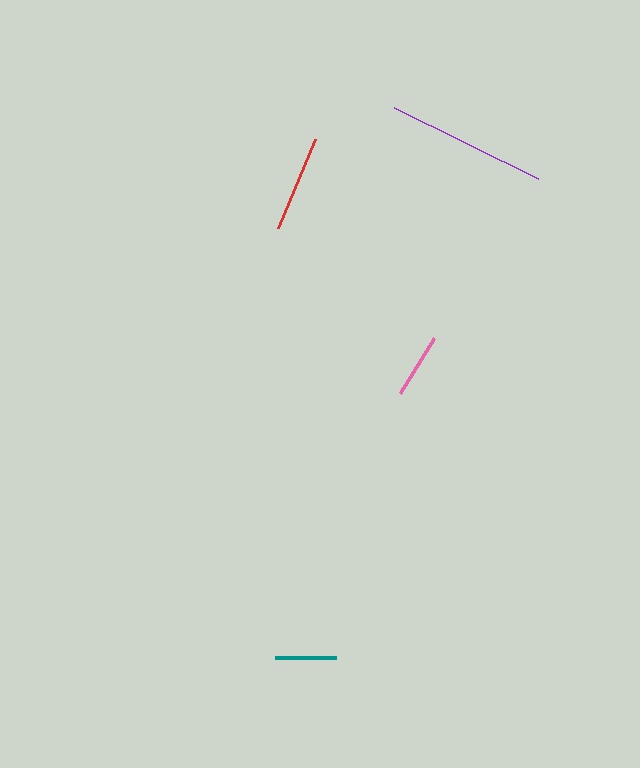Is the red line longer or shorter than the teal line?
The red line is longer than the teal line.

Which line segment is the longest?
The purple line is the longest at approximately 161 pixels.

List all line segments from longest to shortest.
From longest to shortest: purple, red, pink, teal.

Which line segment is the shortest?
The teal line is the shortest at approximately 60 pixels.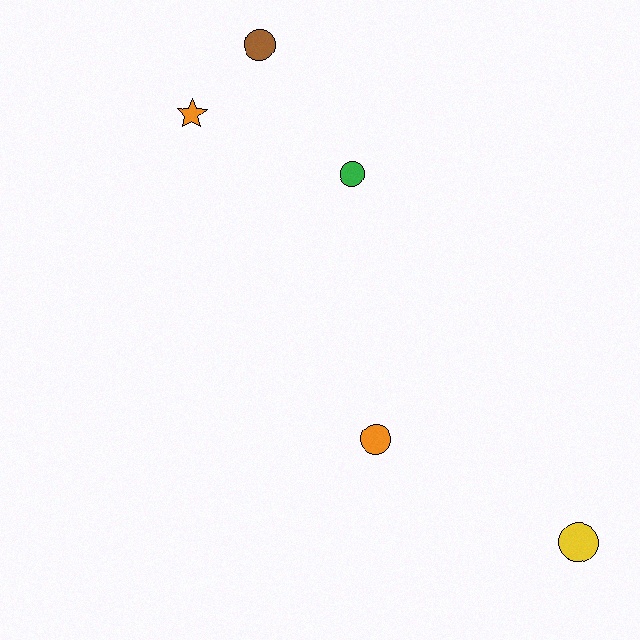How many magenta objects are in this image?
There are no magenta objects.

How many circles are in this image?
There are 4 circles.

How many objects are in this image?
There are 5 objects.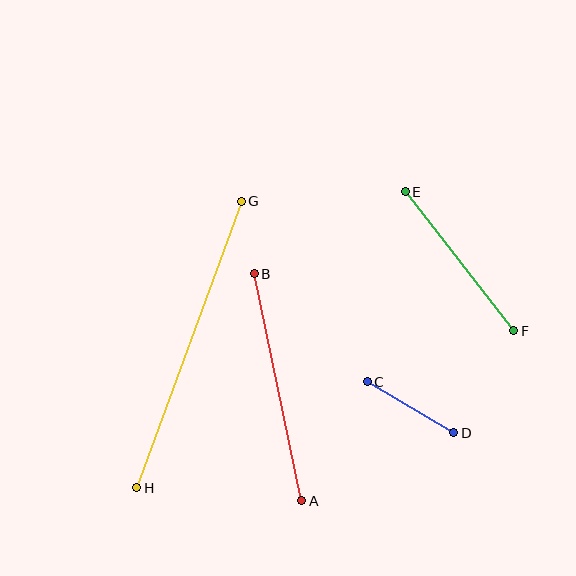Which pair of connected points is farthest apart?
Points G and H are farthest apart.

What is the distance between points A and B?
The distance is approximately 232 pixels.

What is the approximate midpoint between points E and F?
The midpoint is at approximately (460, 261) pixels.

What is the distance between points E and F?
The distance is approximately 176 pixels.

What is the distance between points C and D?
The distance is approximately 101 pixels.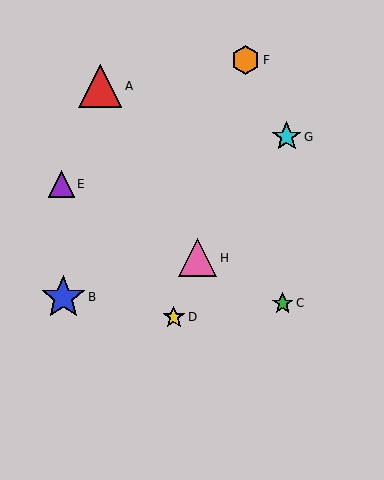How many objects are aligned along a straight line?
3 objects (C, E, H) are aligned along a straight line.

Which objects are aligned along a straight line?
Objects C, E, H are aligned along a straight line.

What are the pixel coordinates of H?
Object H is at (198, 258).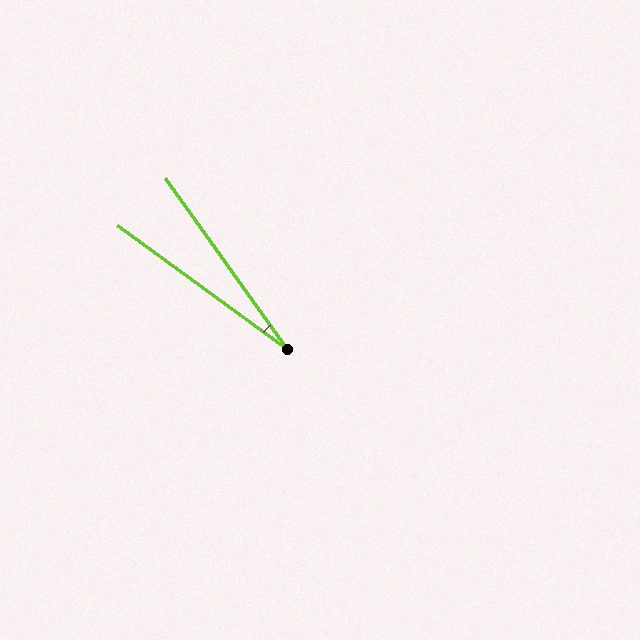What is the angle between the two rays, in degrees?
Approximately 19 degrees.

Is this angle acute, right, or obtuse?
It is acute.